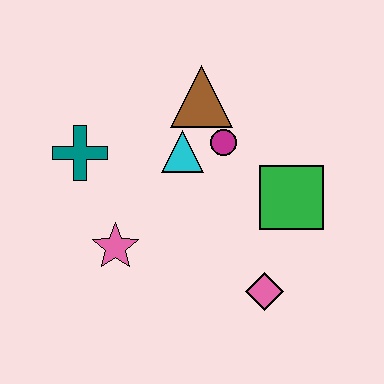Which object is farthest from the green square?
The teal cross is farthest from the green square.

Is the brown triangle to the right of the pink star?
Yes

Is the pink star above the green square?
No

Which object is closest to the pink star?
The teal cross is closest to the pink star.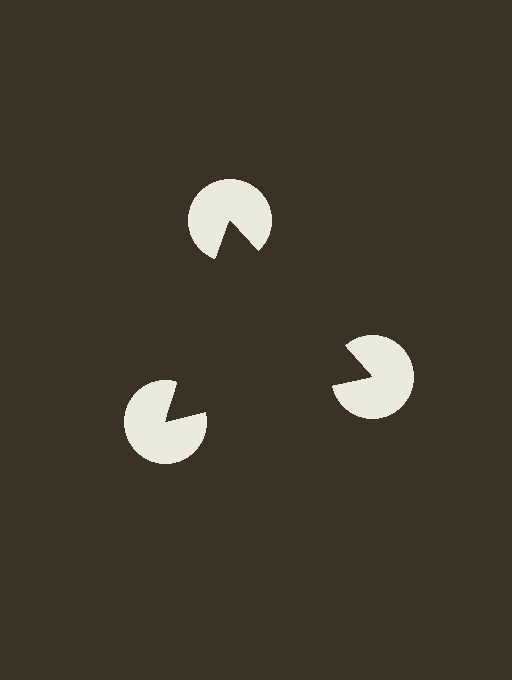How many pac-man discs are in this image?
There are 3 — one at each vertex of the illusory triangle.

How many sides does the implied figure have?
3 sides.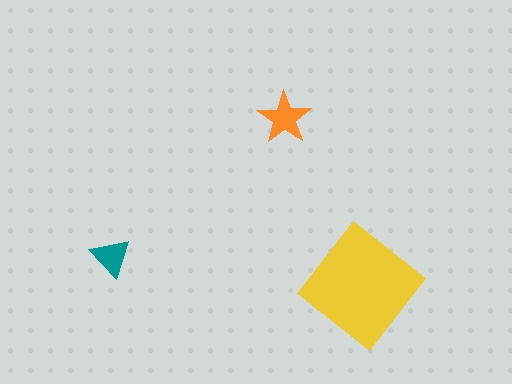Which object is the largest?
The yellow diamond.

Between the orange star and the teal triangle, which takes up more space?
The orange star.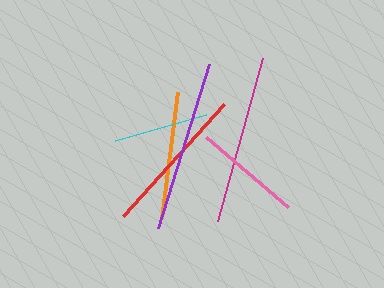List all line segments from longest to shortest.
From longest to shortest: purple, magenta, red, orange, pink, cyan.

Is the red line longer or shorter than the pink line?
The red line is longer than the pink line.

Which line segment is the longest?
The purple line is the longest at approximately 172 pixels.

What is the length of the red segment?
The red segment is approximately 151 pixels long.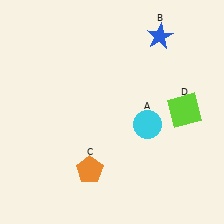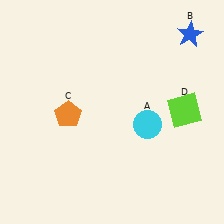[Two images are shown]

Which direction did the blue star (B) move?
The blue star (B) moved right.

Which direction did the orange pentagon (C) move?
The orange pentagon (C) moved up.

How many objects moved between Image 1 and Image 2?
2 objects moved between the two images.